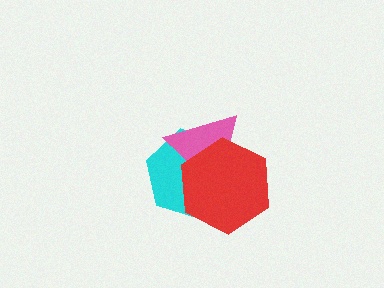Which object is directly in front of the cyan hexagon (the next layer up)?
The pink triangle is directly in front of the cyan hexagon.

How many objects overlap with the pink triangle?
2 objects overlap with the pink triangle.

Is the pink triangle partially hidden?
Yes, it is partially covered by another shape.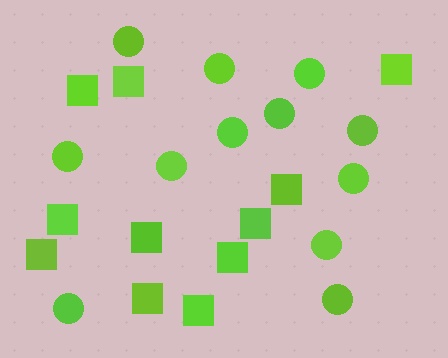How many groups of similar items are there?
There are 2 groups: one group of circles (12) and one group of squares (11).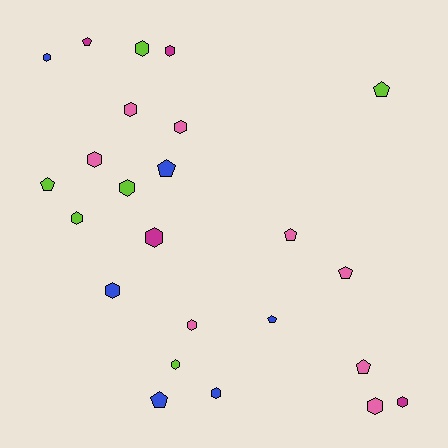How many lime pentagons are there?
There are 2 lime pentagons.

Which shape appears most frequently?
Hexagon, with 15 objects.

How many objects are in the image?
There are 24 objects.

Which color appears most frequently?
Pink, with 8 objects.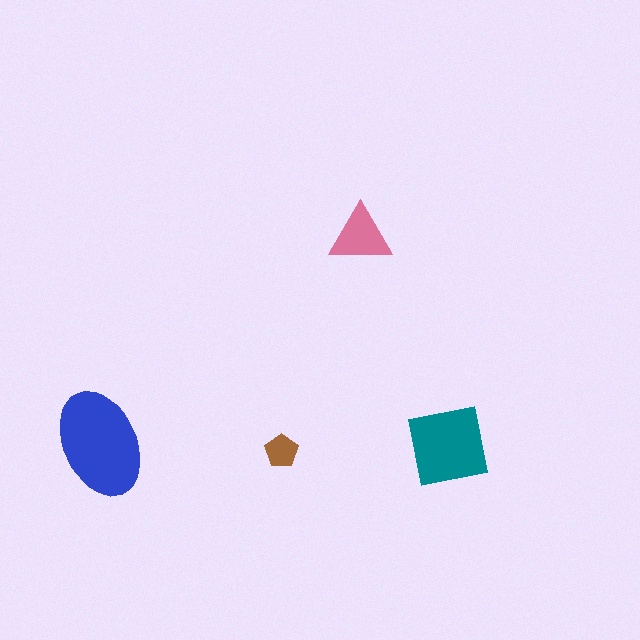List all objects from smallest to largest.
The brown pentagon, the pink triangle, the teal square, the blue ellipse.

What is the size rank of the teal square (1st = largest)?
2nd.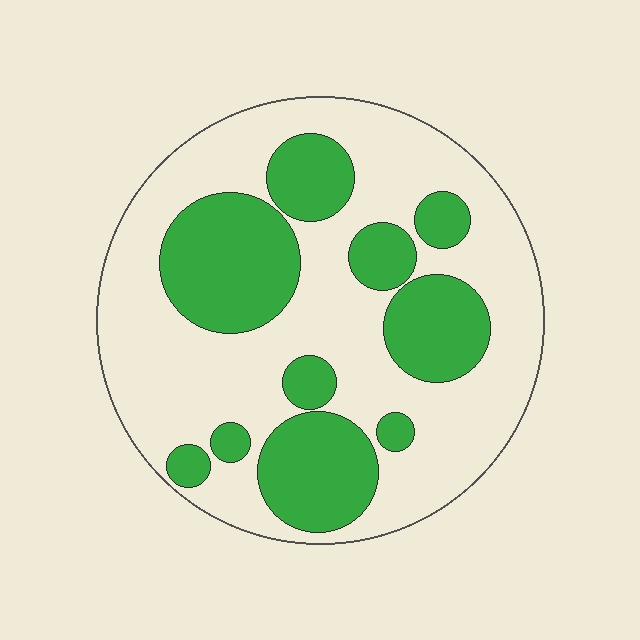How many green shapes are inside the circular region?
10.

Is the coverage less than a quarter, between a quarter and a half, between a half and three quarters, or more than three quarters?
Between a quarter and a half.